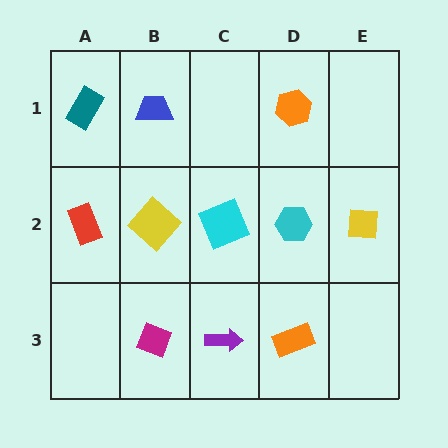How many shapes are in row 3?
3 shapes.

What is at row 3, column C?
A purple arrow.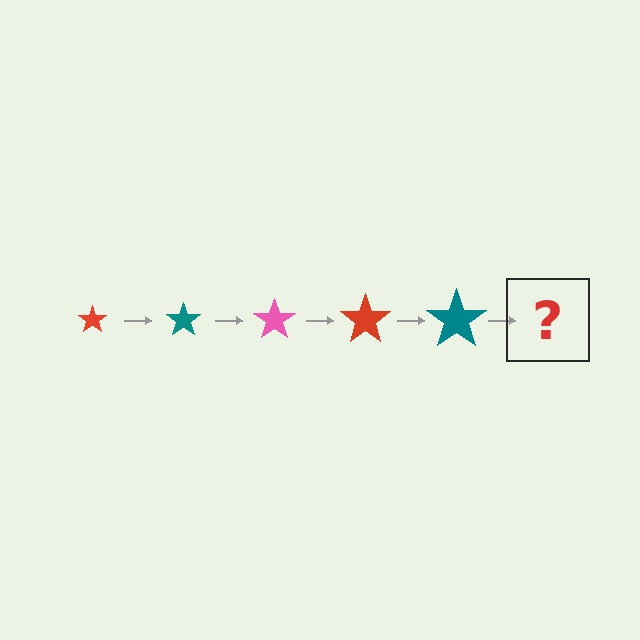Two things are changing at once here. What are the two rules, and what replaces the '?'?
The two rules are that the star grows larger each step and the color cycles through red, teal, and pink. The '?' should be a pink star, larger than the previous one.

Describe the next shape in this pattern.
It should be a pink star, larger than the previous one.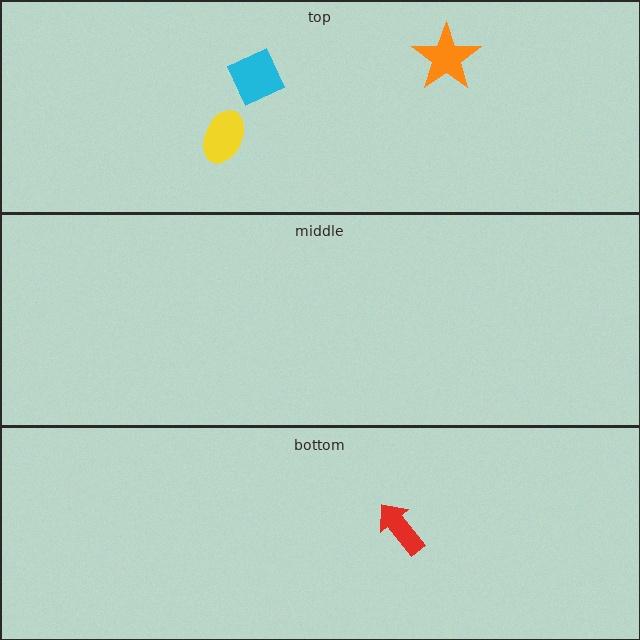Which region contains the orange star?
The top region.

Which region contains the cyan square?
The top region.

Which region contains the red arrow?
The bottom region.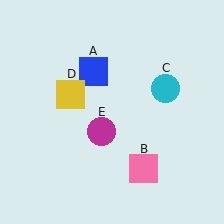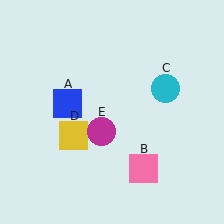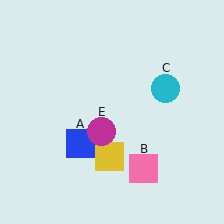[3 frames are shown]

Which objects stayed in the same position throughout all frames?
Pink square (object B) and cyan circle (object C) and magenta circle (object E) remained stationary.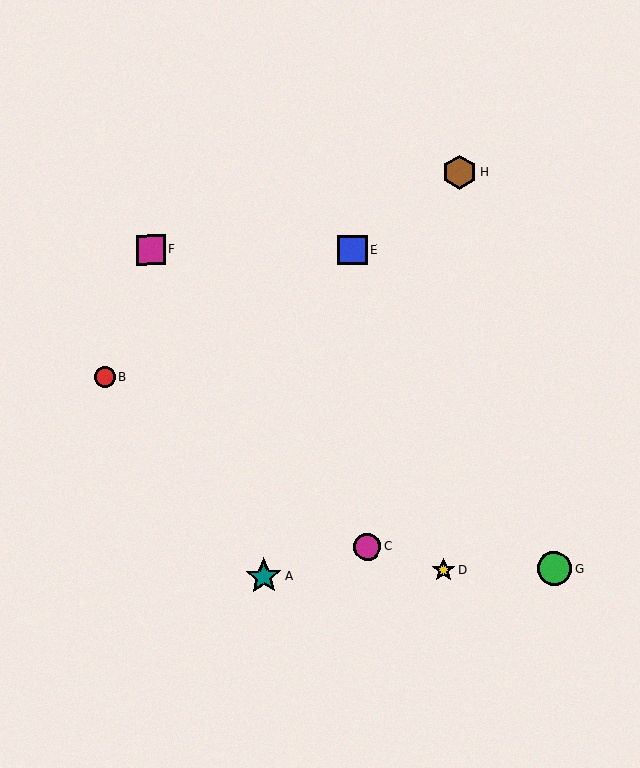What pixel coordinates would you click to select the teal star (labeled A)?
Click at (263, 576) to select the teal star A.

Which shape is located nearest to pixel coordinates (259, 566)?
The teal star (labeled A) at (263, 576) is nearest to that location.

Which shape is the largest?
The teal star (labeled A) is the largest.